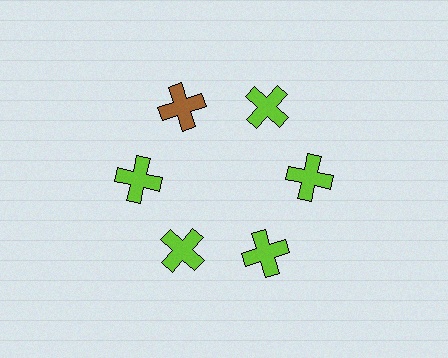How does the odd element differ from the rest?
It has a different color: brown instead of lime.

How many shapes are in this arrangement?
There are 6 shapes arranged in a ring pattern.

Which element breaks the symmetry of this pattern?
The brown cross at roughly the 11 o'clock position breaks the symmetry. All other shapes are lime crosses.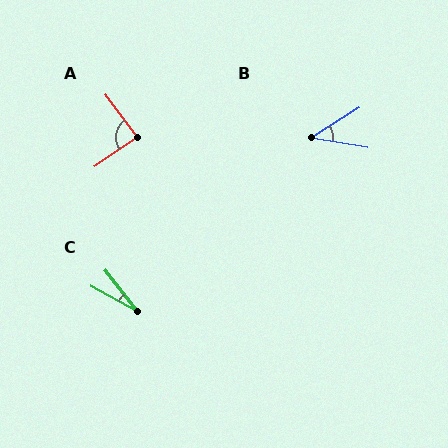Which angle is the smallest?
C, at approximately 23 degrees.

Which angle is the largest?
A, at approximately 87 degrees.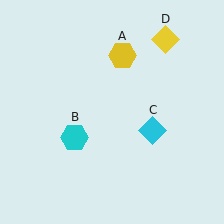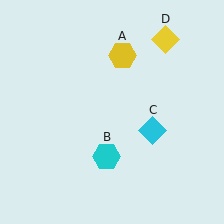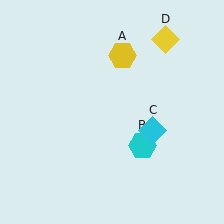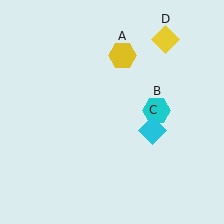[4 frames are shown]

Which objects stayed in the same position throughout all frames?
Yellow hexagon (object A) and cyan diamond (object C) and yellow diamond (object D) remained stationary.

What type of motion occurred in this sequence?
The cyan hexagon (object B) rotated counterclockwise around the center of the scene.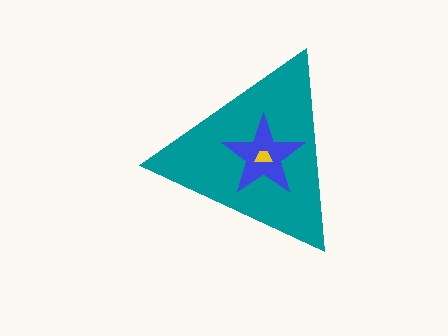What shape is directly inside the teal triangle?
The blue star.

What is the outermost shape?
The teal triangle.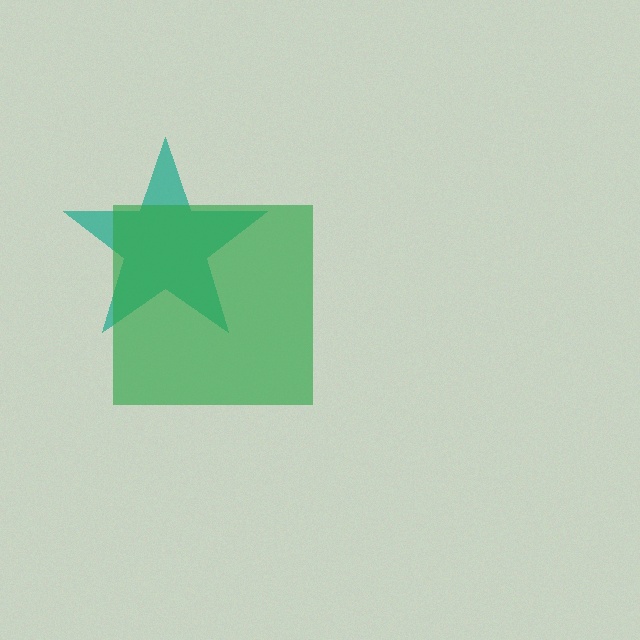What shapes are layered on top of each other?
The layered shapes are: a teal star, a green square.